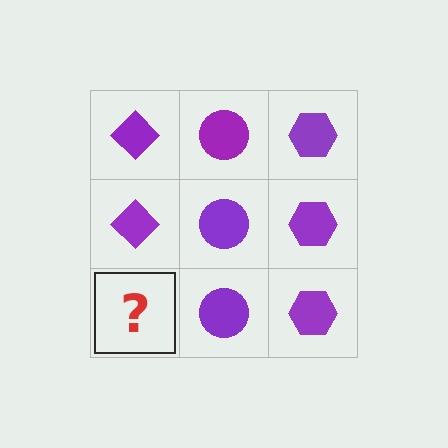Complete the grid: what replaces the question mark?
The question mark should be replaced with a purple diamond.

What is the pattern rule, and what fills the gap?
The rule is that each column has a consistent shape. The gap should be filled with a purple diamond.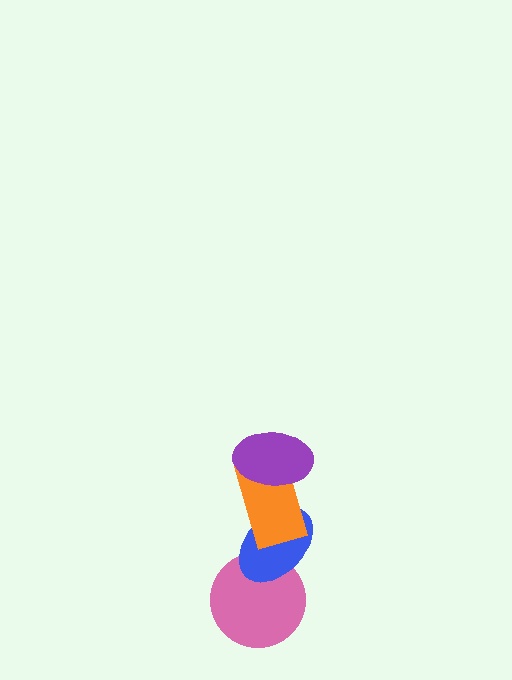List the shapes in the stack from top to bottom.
From top to bottom: the purple ellipse, the orange rectangle, the blue ellipse, the pink circle.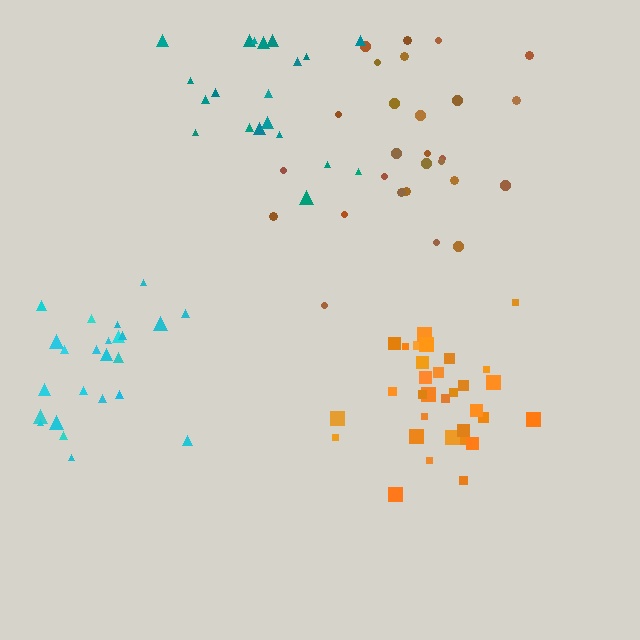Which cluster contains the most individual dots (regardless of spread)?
Orange (32).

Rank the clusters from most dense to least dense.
orange, cyan, brown, teal.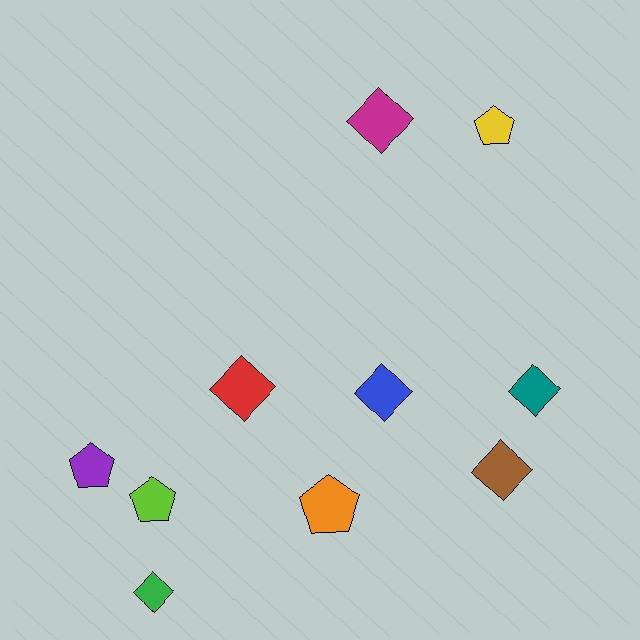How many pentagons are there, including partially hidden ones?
There are 4 pentagons.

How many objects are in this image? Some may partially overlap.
There are 10 objects.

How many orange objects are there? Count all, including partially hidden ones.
There is 1 orange object.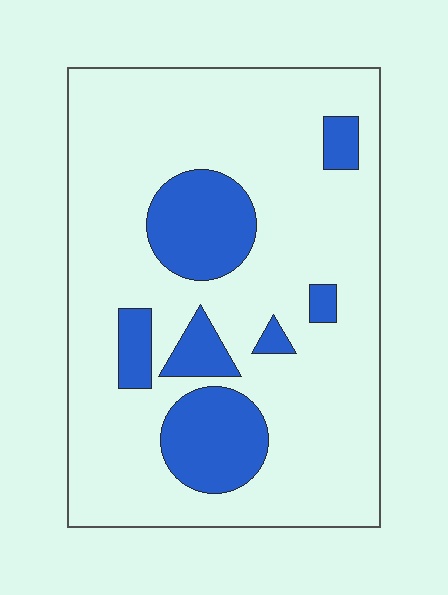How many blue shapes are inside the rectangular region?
7.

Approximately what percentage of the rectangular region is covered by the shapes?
Approximately 20%.